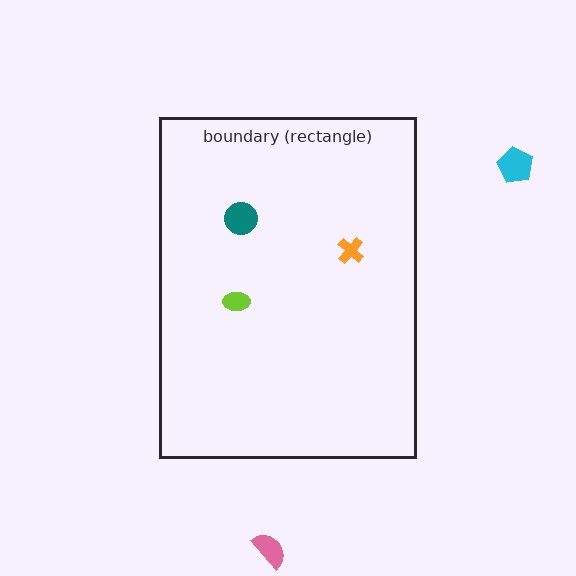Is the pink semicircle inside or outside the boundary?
Outside.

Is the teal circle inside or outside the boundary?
Inside.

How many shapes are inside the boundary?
3 inside, 2 outside.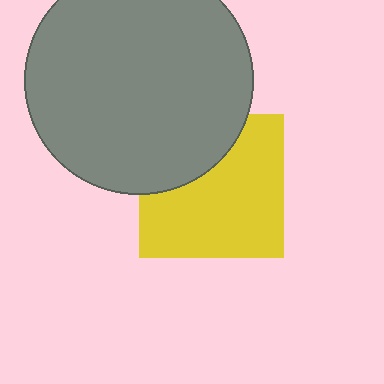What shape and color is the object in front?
The object in front is a gray circle.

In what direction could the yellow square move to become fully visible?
The yellow square could move down. That would shift it out from behind the gray circle entirely.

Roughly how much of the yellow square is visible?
Most of it is visible (roughly 68%).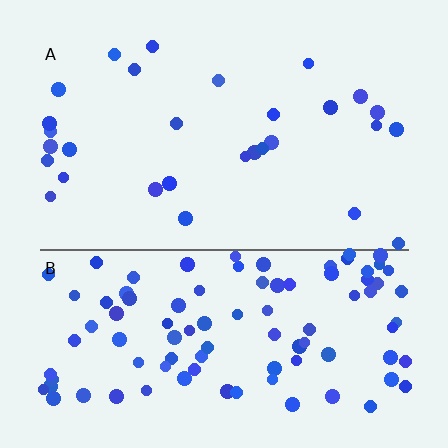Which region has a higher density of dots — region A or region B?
B (the bottom).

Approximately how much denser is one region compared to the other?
Approximately 3.3× — region B over region A.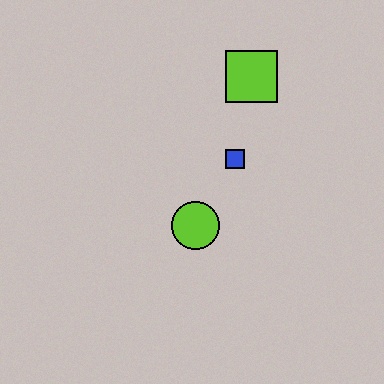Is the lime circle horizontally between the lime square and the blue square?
No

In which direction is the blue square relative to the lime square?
The blue square is below the lime square.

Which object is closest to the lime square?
The blue square is closest to the lime square.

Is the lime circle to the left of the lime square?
Yes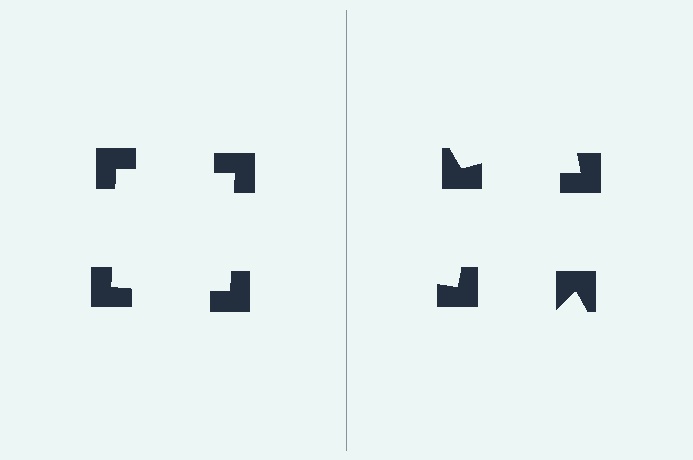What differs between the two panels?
The notched squares are positioned identically on both sides; only the wedge orientations differ. On the left they align to a square; on the right they are misaligned.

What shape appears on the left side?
An illusory square.